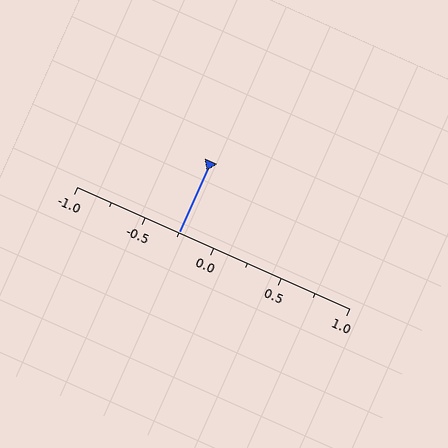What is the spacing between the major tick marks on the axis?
The major ticks are spaced 0.5 apart.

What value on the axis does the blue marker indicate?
The marker indicates approximately -0.25.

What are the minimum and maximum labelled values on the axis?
The axis runs from -1.0 to 1.0.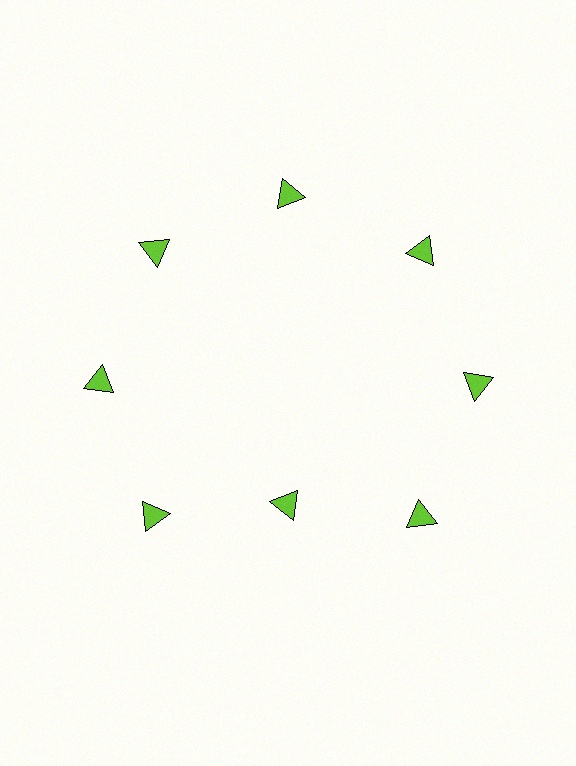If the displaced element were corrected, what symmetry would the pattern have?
It would have 8-fold rotational symmetry — the pattern would map onto itself every 45 degrees.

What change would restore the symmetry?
The symmetry would be restored by moving it outward, back onto the ring so that all 8 triangles sit at equal angles and equal distance from the center.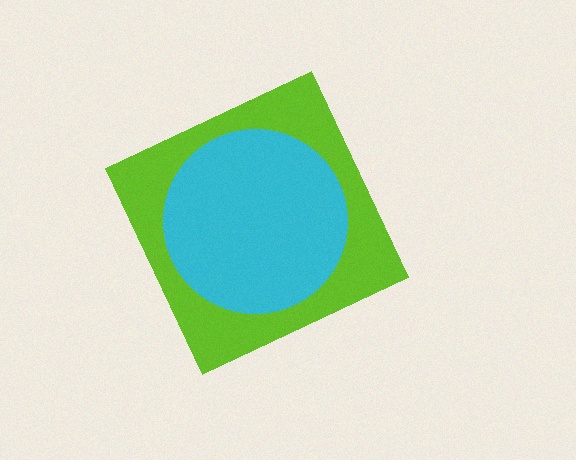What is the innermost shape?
The cyan circle.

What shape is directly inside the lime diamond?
The cyan circle.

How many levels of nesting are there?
2.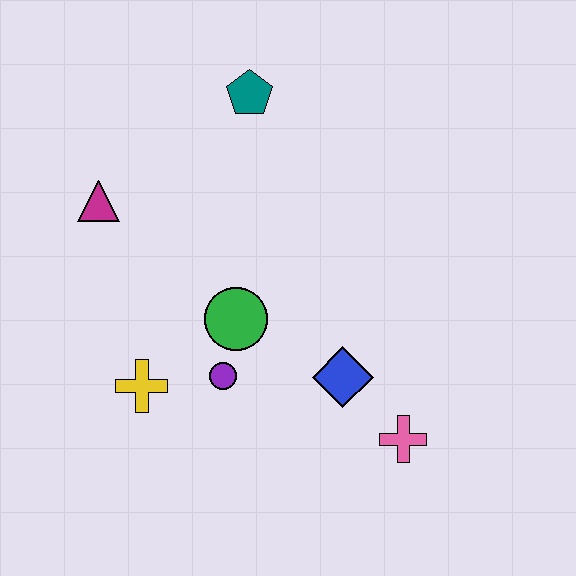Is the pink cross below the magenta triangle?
Yes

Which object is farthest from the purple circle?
The teal pentagon is farthest from the purple circle.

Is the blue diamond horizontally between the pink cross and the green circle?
Yes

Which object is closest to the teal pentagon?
The magenta triangle is closest to the teal pentagon.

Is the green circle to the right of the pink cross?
No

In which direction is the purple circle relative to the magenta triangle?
The purple circle is below the magenta triangle.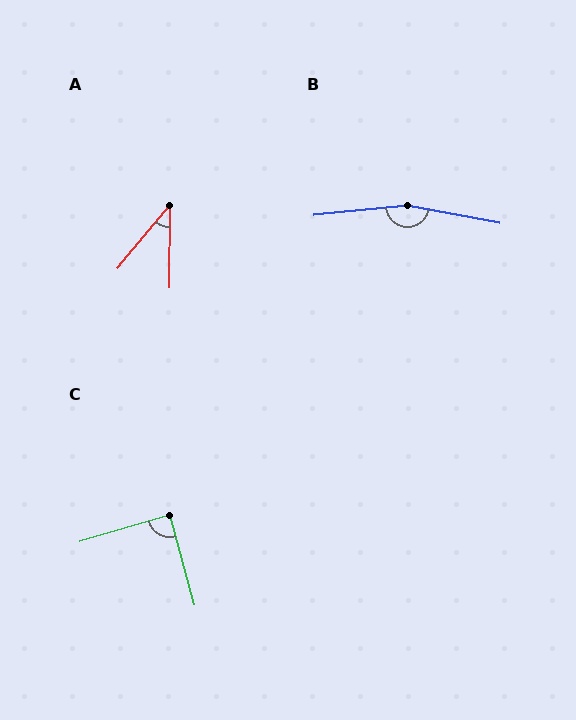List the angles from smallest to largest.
A (39°), C (89°), B (163°).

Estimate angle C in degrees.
Approximately 89 degrees.